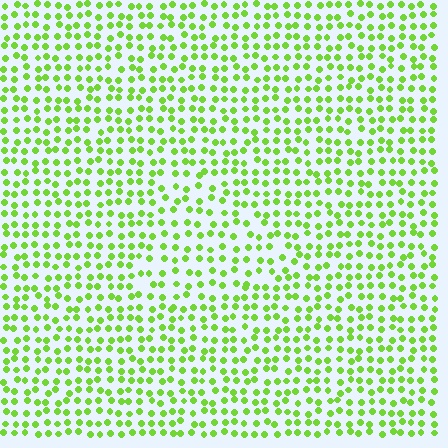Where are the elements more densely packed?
The elements are more densely packed outside the triangle boundary.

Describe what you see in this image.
The image contains small lime elements arranged at two different densities. A triangle-shaped region is visible where the elements are less densely packed than the surrounding area.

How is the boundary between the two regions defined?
The boundary is defined by a change in element density (approximately 1.3x ratio). All elements are the same color, size, and shape.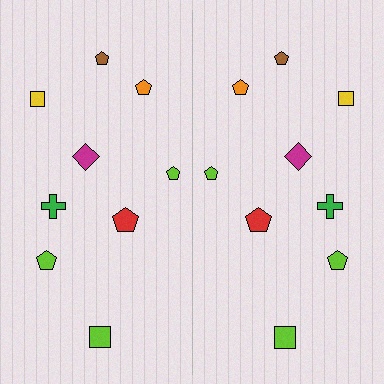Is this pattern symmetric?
Yes, this pattern has bilateral (reflection) symmetry.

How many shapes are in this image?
There are 18 shapes in this image.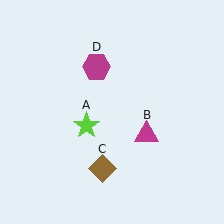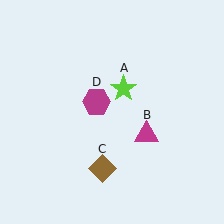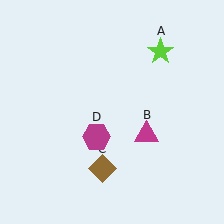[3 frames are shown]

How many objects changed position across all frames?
2 objects changed position: lime star (object A), magenta hexagon (object D).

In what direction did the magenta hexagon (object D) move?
The magenta hexagon (object D) moved down.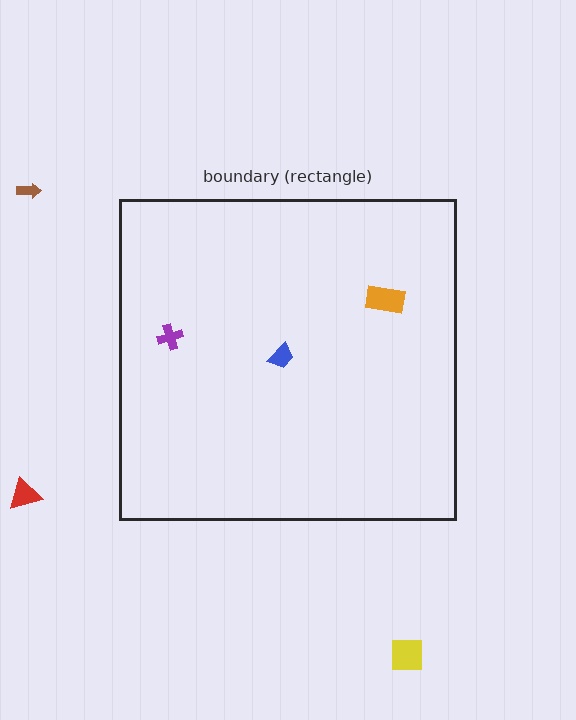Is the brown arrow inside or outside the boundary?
Outside.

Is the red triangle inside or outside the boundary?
Outside.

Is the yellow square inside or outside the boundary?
Outside.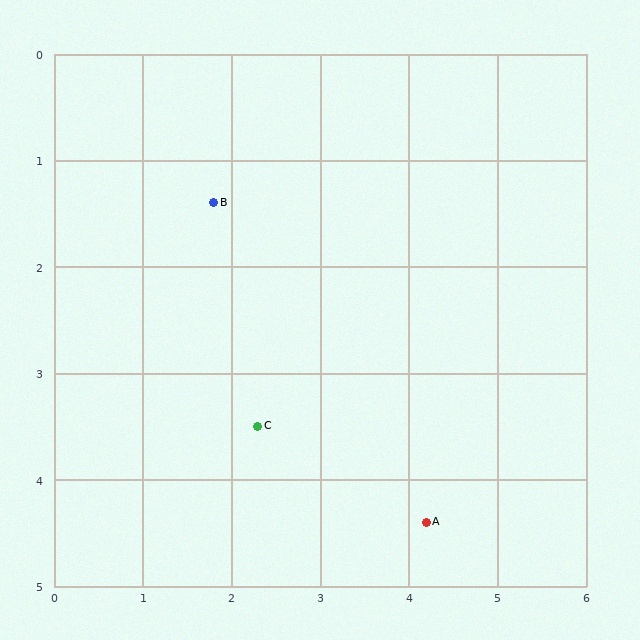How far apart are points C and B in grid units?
Points C and B are about 2.2 grid units apart.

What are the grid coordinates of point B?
Point B is at approximately (1.8, 1.4).